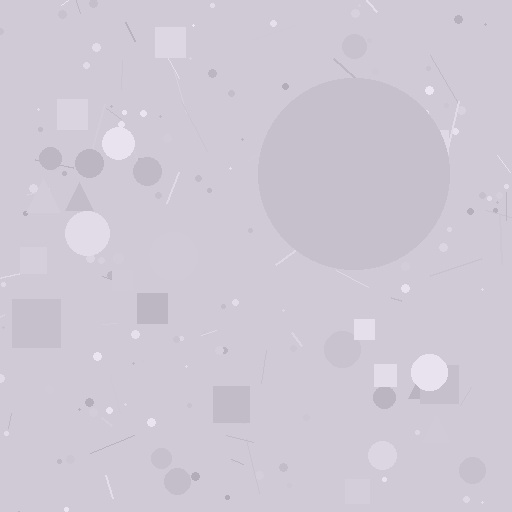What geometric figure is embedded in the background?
A circle is embedded in the background.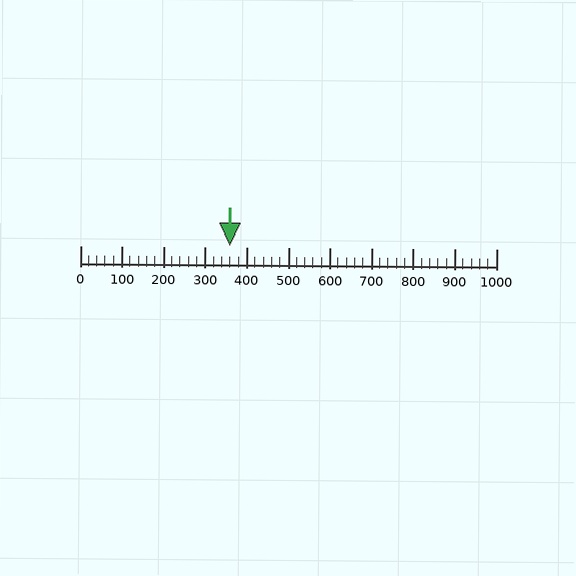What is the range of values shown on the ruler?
The ruler shows values from 0 to 1000.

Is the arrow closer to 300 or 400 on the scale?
The arrow is closer to 400.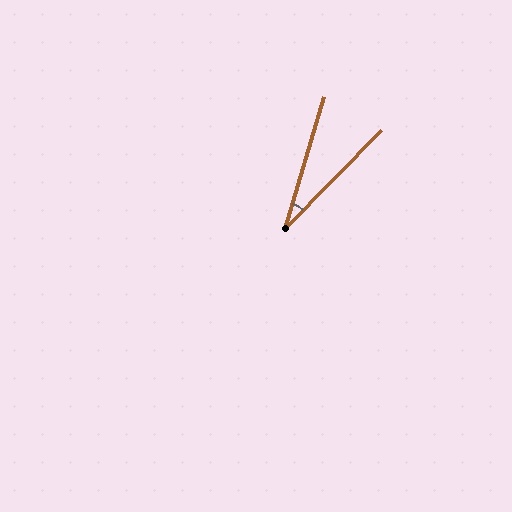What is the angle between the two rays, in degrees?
Approximately 28 degrees.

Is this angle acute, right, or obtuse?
It is acute.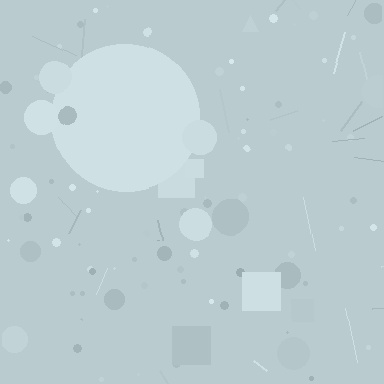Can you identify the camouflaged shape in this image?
The camouflaged shape is a circle.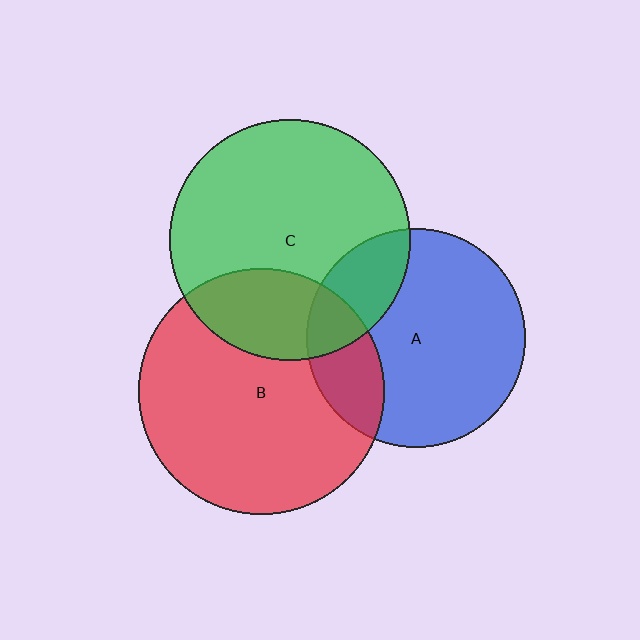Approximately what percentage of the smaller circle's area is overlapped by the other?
Approximately 20%.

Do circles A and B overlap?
Yes.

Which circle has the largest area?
Circle B (red).